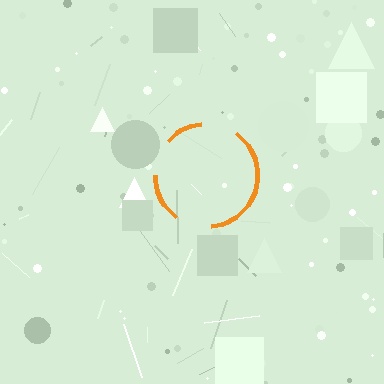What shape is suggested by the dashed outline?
The dashed outline suggests a circle.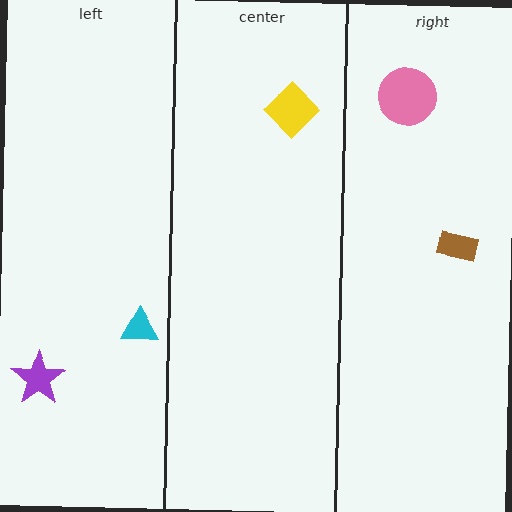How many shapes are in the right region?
2.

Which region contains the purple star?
The left region.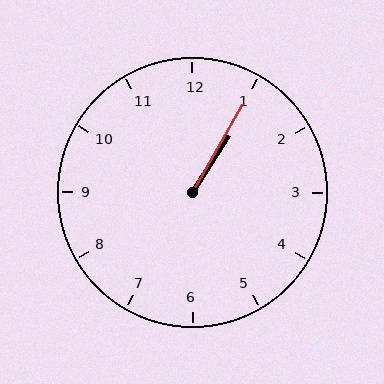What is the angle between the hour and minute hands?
Approximately 2 degrees.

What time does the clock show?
1:05.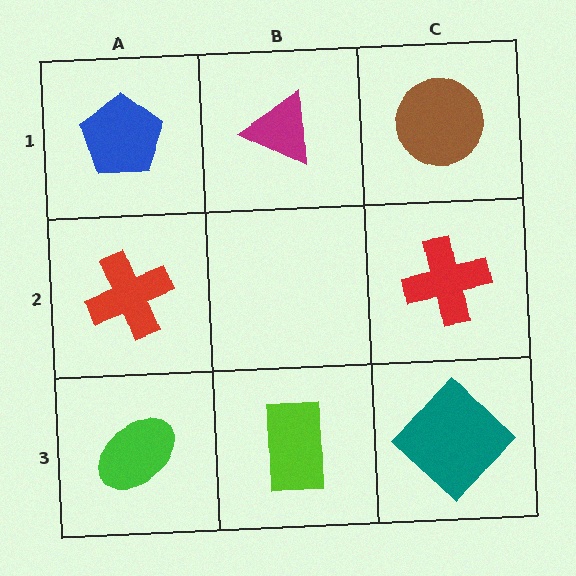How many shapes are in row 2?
2 shapes.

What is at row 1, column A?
A blue pentagon.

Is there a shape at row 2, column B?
No, that cell is empty.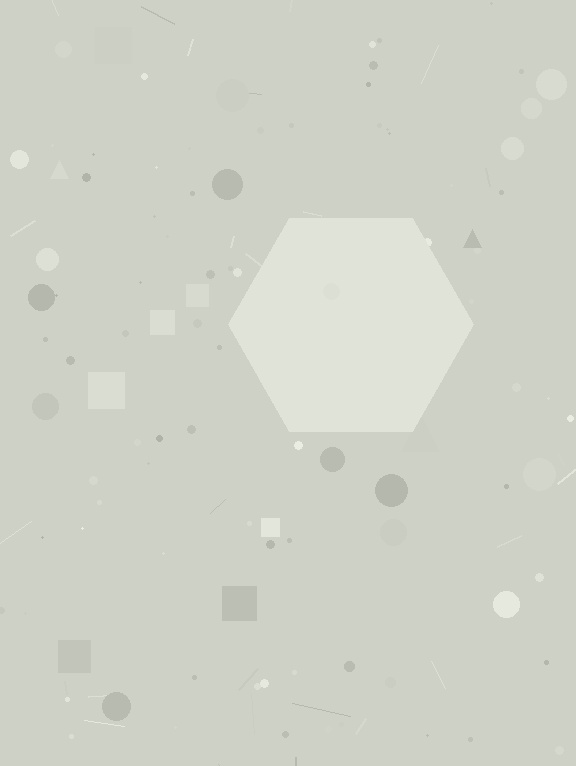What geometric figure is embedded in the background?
A hexagon is embedded in the background.